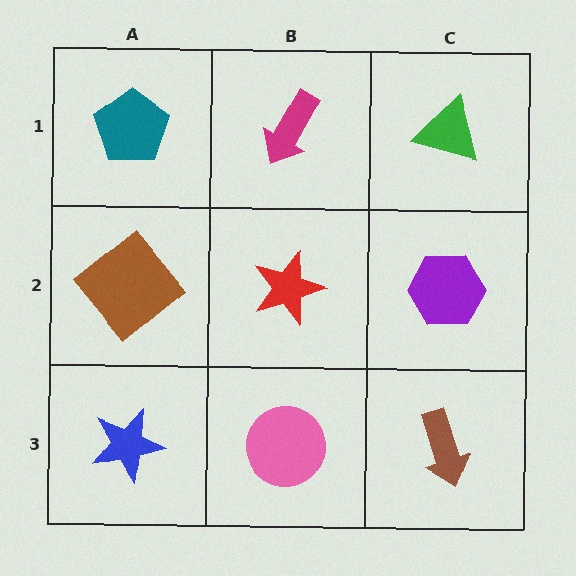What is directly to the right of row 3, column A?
A pink circle.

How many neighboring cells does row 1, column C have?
2.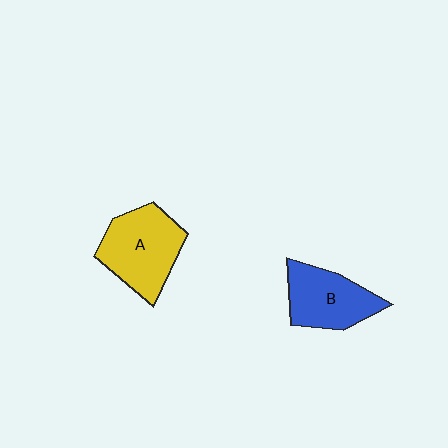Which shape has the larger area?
Shape A (yellow).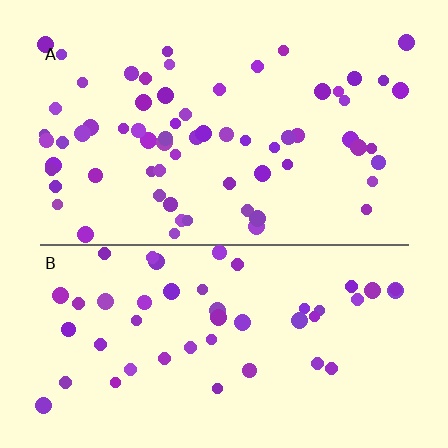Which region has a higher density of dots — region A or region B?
A (the top).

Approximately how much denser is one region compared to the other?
Approximately 1.4× — region A over region B.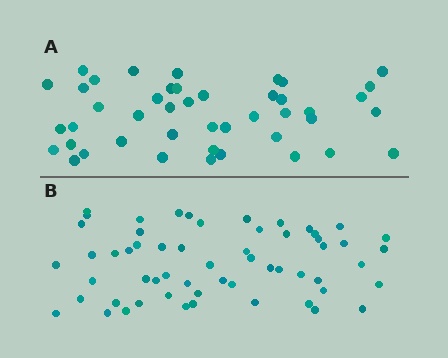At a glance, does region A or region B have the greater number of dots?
Region B (the bottom region) has more dots.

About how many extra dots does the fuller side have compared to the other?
Region B has approximately 15 more dots than region A.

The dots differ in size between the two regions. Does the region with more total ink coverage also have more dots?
No. Region A has more total ink coverage because its dots are larger, but region B actually contains more individual dots. Total area can be misleading — the number of items is what matters here.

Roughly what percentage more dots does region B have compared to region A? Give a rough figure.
About 30% more.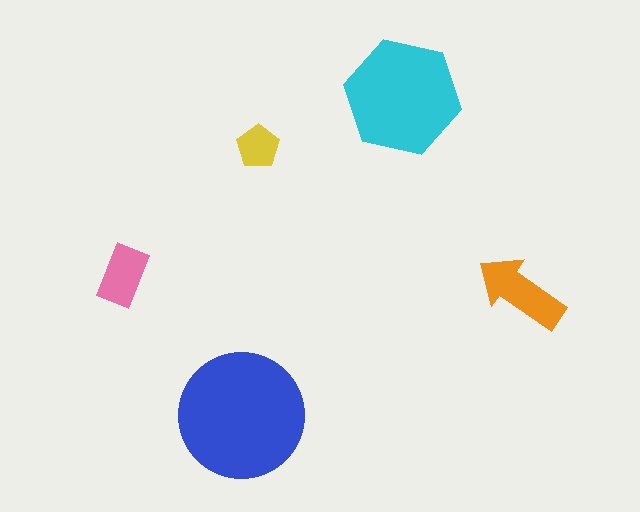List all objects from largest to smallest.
The blue circle, the cyan hexagon, the orange arrow, the pink rectangle, the yellow pentagon.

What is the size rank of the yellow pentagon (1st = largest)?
5th.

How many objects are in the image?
There are 5 objects in the image.